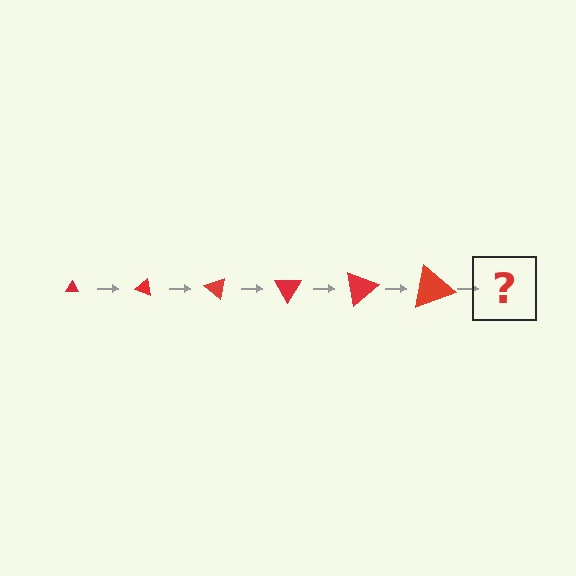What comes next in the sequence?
The next element should be a triangle, larger than the previous one and rotated 120 degrees from the start.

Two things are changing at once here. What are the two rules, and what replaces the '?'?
The two rules are that the triangle grows larger each step and it rotates 20 degrees each step. The '?' should be a triangle, larger than the previous one and rotated 120 degrees from the start.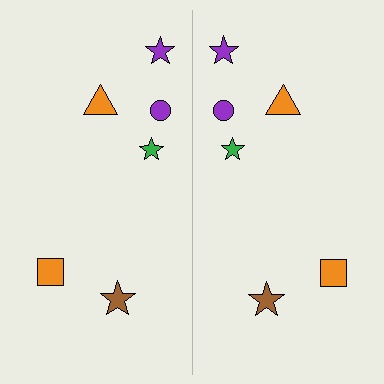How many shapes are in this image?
There are 12 shapes in this image.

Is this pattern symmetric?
Yes, this pattern has bilateral (reflection) symmetry.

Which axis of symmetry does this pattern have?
The pattern has a vertical axis of symmetry running through the center of the image.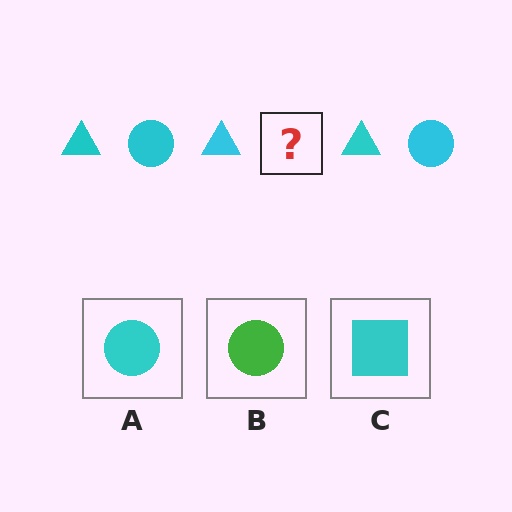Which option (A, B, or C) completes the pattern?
A.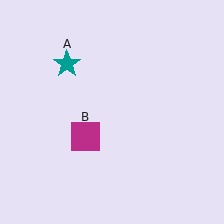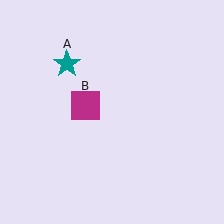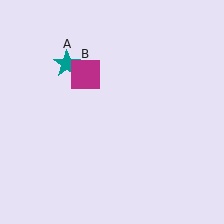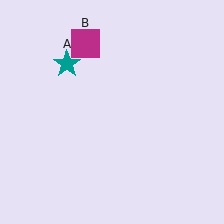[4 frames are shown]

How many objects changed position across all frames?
1 object changed position: magenta square (object B).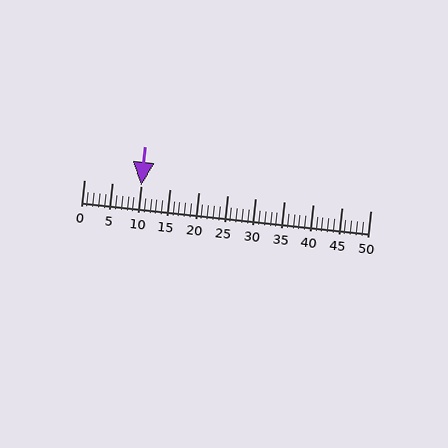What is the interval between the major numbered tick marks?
The major tick marks are spaced 5 units apart.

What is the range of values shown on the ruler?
The ruler shows values from 0 to 50.